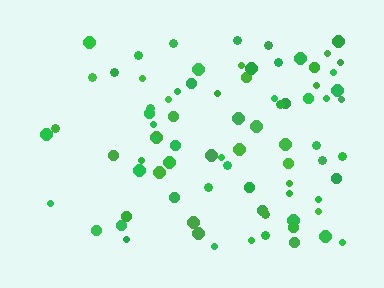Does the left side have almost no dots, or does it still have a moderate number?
Still a moderate number, just noticeably fewer than the right.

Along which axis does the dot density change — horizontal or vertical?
Horizontal.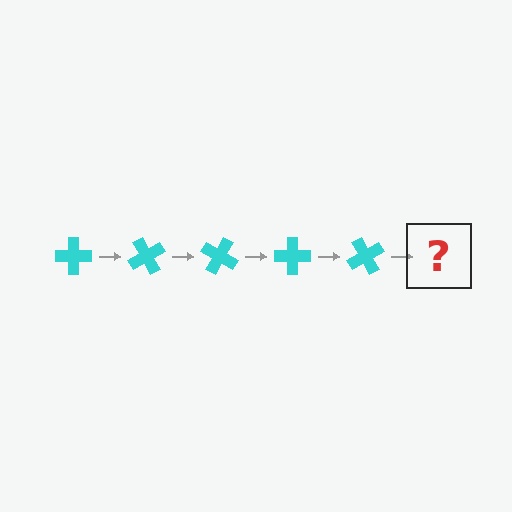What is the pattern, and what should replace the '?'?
The pattern is that the cross rotates 60 degrees each step. The '?' should be a cyan cross rotated 300 degrees.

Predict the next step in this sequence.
The next step is a cyan cross rotated 300 degrees.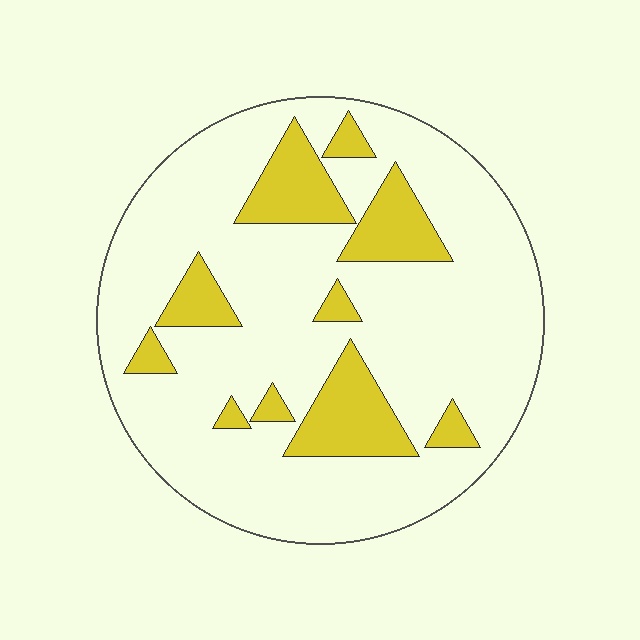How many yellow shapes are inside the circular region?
10.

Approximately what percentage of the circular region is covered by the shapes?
Approximately 20%.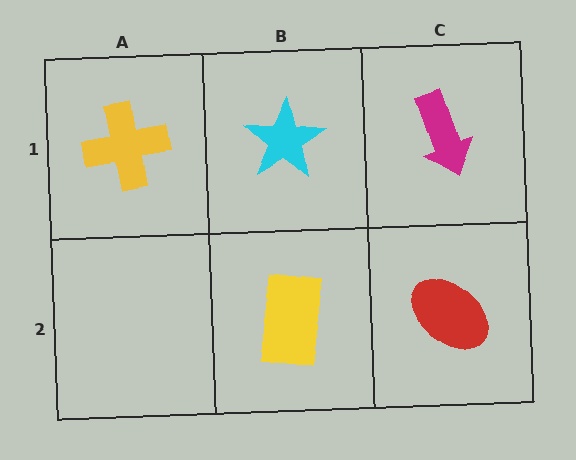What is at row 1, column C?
A magenta arrow.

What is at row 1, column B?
A cyan star.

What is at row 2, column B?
A yellow rectangle.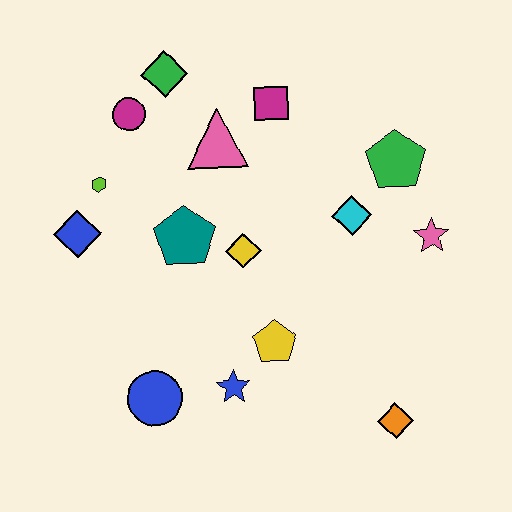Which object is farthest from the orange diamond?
The green diamond is farthest from the orange diamond.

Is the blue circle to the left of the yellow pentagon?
Yes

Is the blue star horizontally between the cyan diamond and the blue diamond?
Yes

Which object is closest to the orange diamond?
The yellow pentagon is closest to the orange diamond.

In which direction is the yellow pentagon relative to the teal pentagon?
The yellow pentagon is below the teal pentagon.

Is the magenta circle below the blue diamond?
No